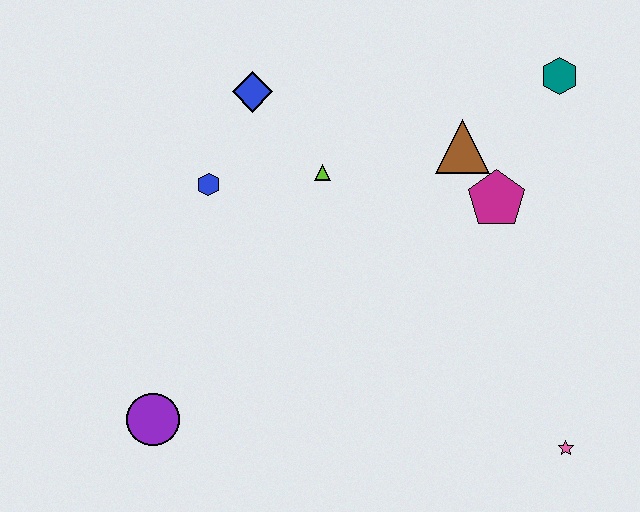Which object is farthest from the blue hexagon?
The pink star is farthest from the blue hexagon.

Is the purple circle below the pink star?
No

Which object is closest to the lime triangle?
The blue diamond is closest to the lime triangle.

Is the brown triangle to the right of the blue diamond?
Yes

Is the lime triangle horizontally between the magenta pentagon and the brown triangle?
No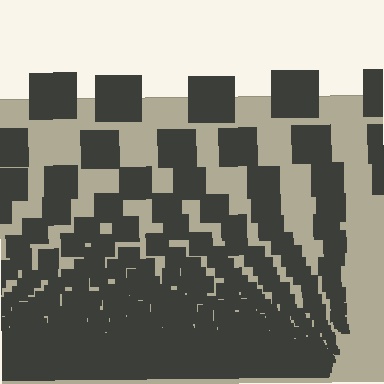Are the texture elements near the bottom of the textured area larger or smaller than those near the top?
Smaller. The gradient is inverted — elements near the bottom are smaller and denser.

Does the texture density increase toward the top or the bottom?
Density increases toward the bottom.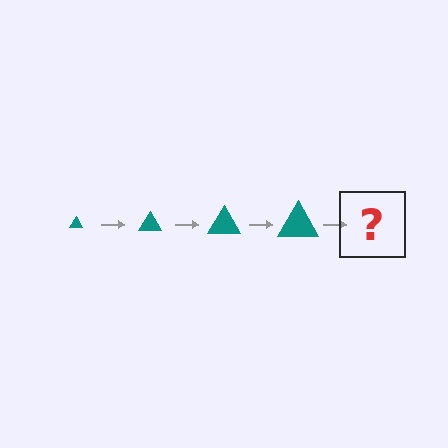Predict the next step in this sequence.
The next step is a teal triangle, larger than the previous one.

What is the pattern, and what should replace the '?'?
The pattern is that the triangle gets progressively larger each step. The '?' should be a teal triangle, larger than the previous one.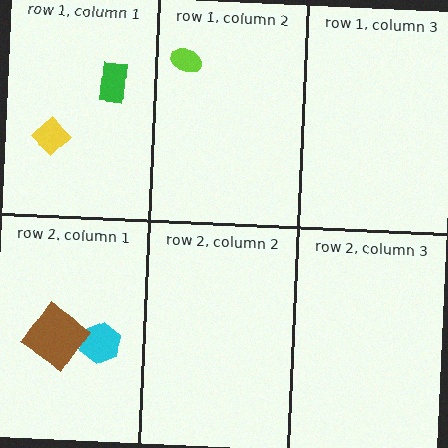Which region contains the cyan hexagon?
The row 2, column 1 region.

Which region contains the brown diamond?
The row 2, column 1 region.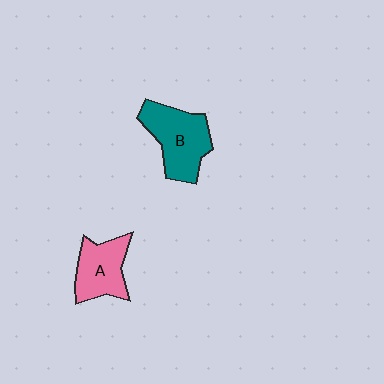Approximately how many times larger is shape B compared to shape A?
Approximately 1.3 times.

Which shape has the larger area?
Shape B (teal).